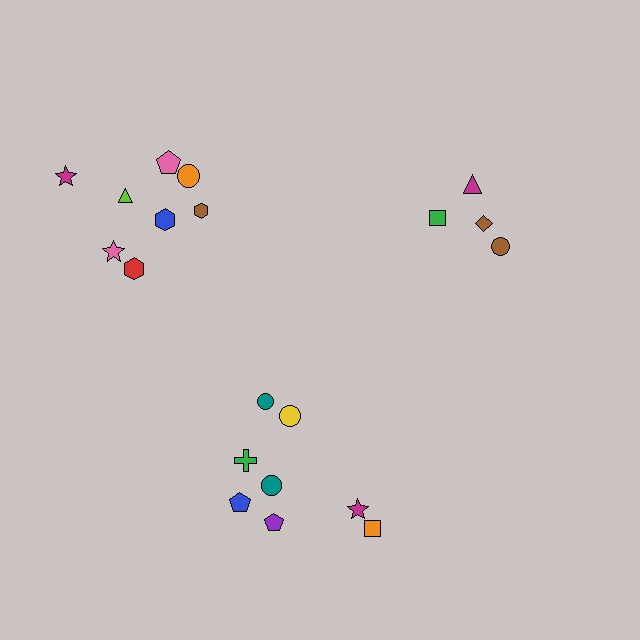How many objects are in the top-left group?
There are 8 objects.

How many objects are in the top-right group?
There are 4 objects.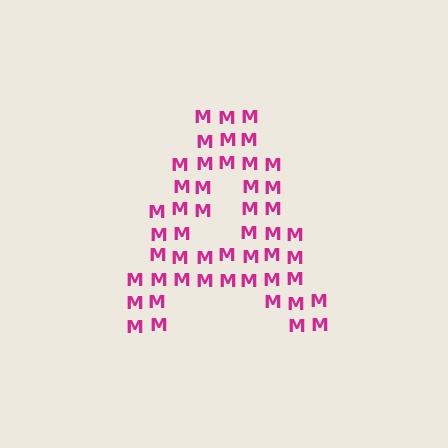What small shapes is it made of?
It is made of small letter M's.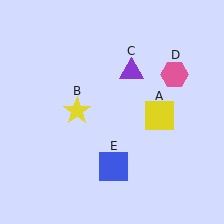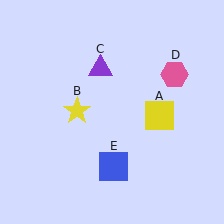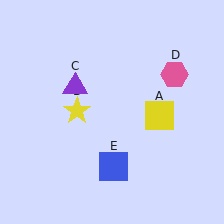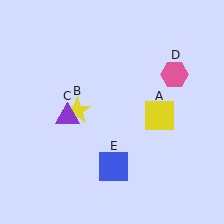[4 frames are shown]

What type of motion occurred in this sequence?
The purple triangle (object C) rotated counterclockwise around the center of the scene.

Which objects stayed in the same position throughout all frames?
Yellow square (object A) and yellow star (object B) and pink hexagon (object D) and blue square (object E) remained stationary.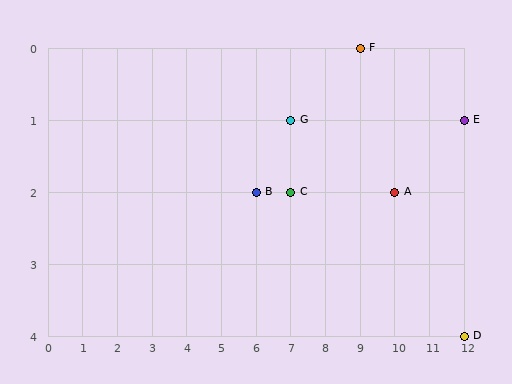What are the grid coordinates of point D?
Point D is at grid coordinates (12, 4).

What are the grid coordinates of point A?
Point A is at grid coordinates (10, 2).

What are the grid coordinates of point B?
Point B is at grid coordinates (6, 2).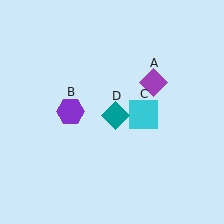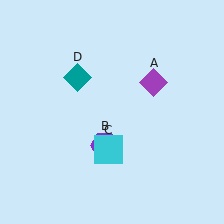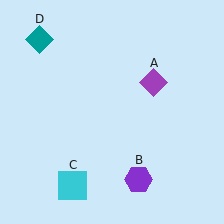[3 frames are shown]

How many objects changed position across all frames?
3 objects changed position: purple hexagon (object B), cyan square (object C), teal diamond (object D).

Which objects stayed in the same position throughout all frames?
Purple diamond (object A) remained stationary.